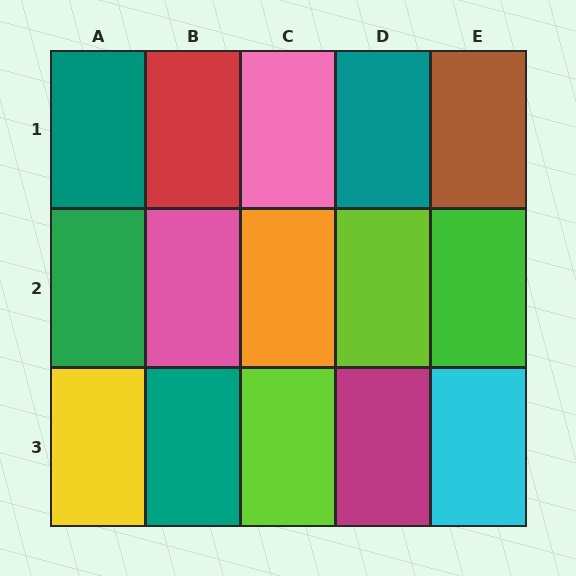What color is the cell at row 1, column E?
Brown.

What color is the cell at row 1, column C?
Pink.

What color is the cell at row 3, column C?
Lime.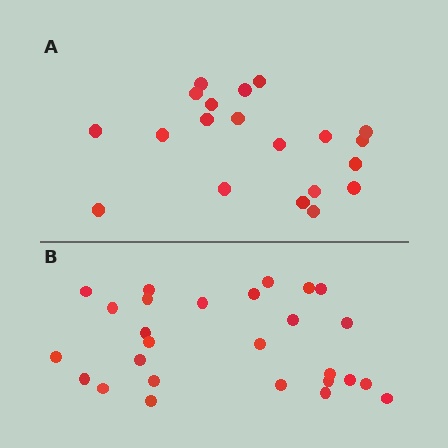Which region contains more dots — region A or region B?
Region B (the bottom region) has more dots.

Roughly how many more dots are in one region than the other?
Region B has roughly 8 or so more dots than region A.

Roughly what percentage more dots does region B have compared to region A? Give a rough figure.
About 35% more.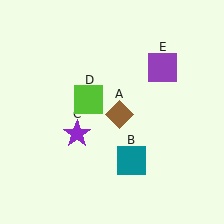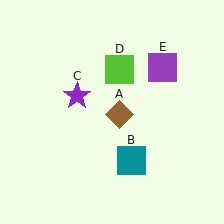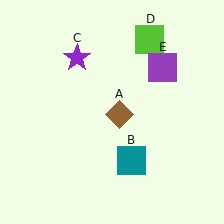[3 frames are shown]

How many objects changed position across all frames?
2 objects changed position: purple star (object C), lime square (object D).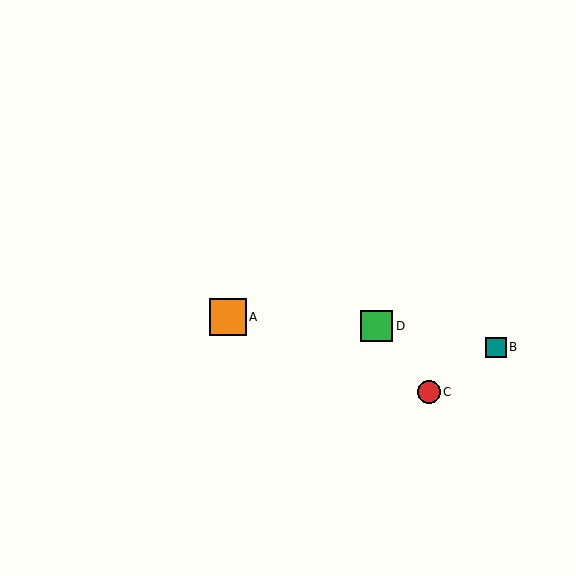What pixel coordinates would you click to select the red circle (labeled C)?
Click at (429, 392) to select the red circle C.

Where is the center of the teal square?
The center of the teal square is at (496, 347).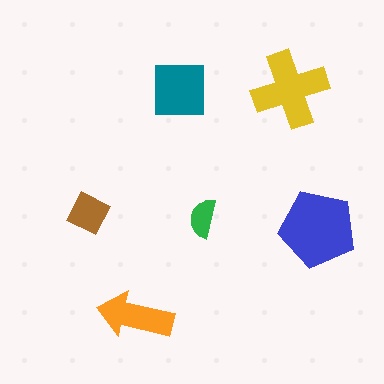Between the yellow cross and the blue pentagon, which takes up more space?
The blue pentagon.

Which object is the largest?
The blue pentagon.